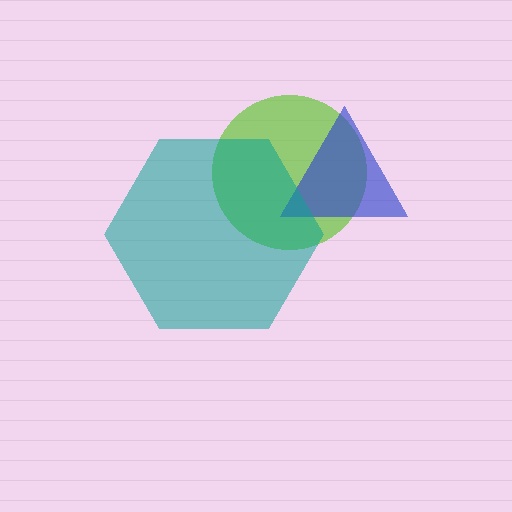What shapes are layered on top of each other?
The layered shapes are: a lime circle, a blue triangle, a teal hexagon.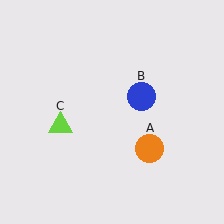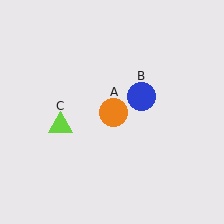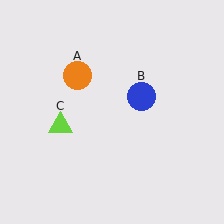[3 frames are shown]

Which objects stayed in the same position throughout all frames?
Blue circle (object B) and lime triangle (object C) remained stationary.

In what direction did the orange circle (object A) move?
The orange circle (object A) moved up and to the left.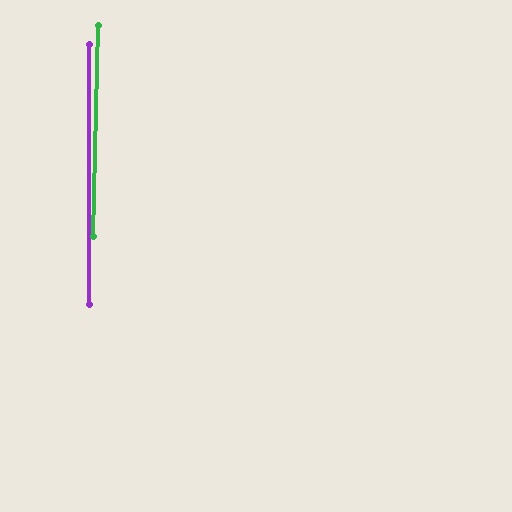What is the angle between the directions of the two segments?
Approximately 1 degree.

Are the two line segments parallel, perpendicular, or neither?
Parallel — their directions differ by only 1.4°.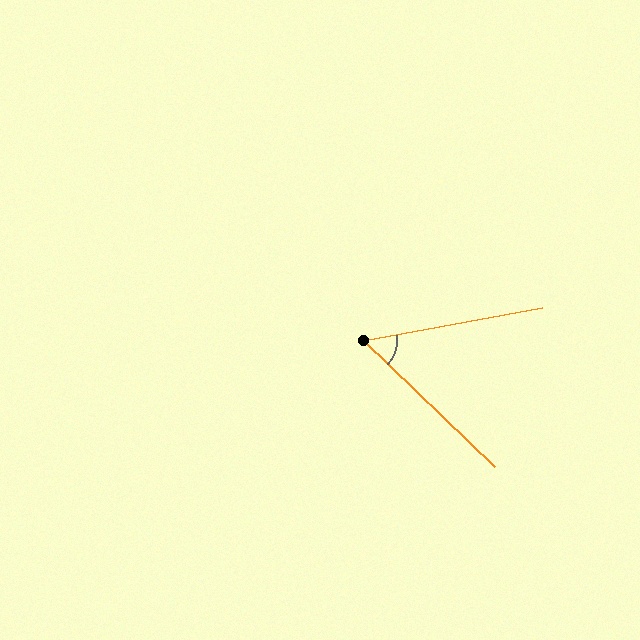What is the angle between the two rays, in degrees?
Approximately 54 degrees.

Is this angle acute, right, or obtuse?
It is acute.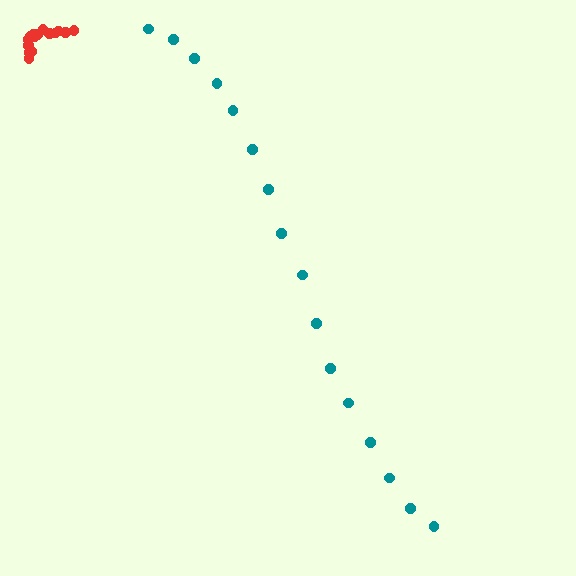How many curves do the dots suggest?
There are 2 distinct paths.